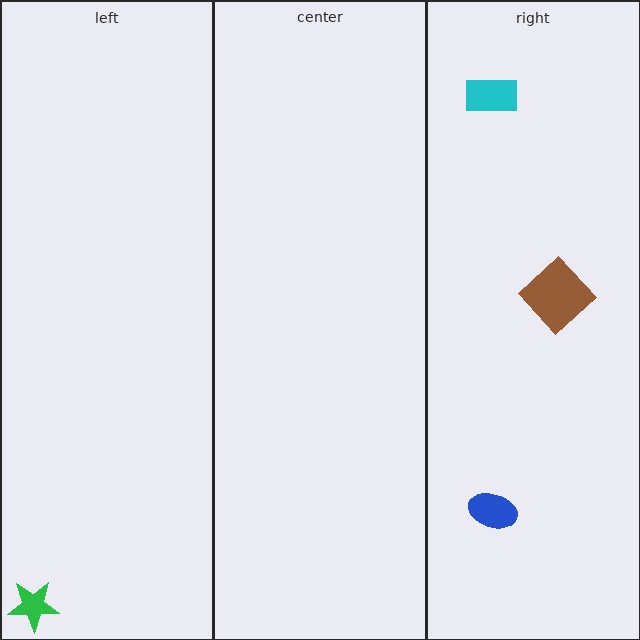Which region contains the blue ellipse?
The right region.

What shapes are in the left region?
The green star.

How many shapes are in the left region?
1.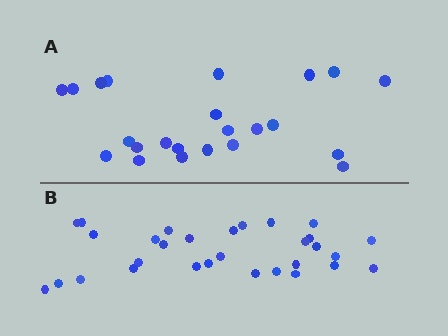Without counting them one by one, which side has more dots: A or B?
Region B (the bottom region) has more dots.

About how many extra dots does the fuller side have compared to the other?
Region B has roughly 8 or so more dots than region A.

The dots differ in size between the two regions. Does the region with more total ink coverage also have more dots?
No. Region A has more total ink coverage because its dots are larger, but region B actually contains more individual dots. Total area can be misleading — the number of items is what matters here.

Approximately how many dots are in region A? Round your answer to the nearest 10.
About 20 dots. (The exact count is 23, which rounds to 20.)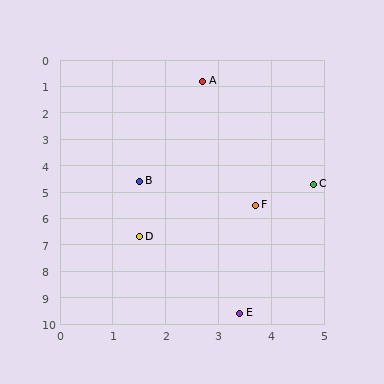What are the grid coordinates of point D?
Point D is at approximately (1.5, 6.7).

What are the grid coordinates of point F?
Point F is at approximately (3.7, 5.5).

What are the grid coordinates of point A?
Point A is at approximately (2.7, 0.8).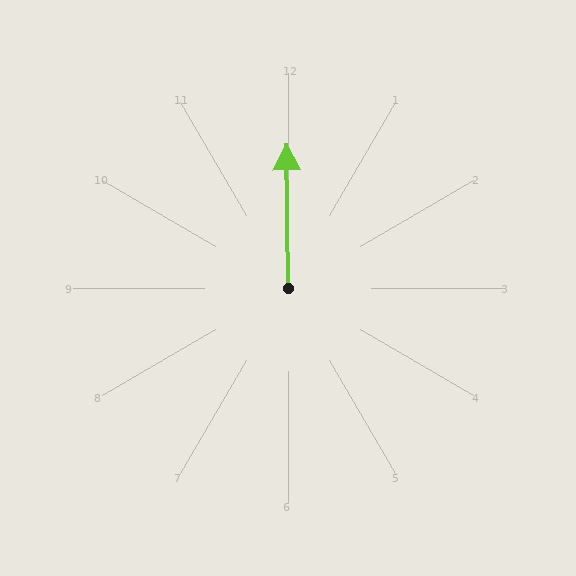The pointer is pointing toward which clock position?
Roughly 12 o'clock.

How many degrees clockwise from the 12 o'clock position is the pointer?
Approximately 359 degrees.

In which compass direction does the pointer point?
North.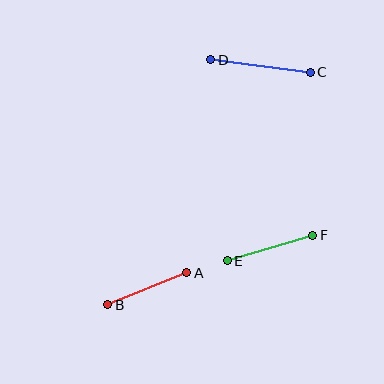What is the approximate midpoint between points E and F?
The midpoint is at approximately (270, 248) pixels.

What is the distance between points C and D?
The distance is approximately 100 pixels.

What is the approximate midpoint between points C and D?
The midpoint is at approximately (261, 66) pixels.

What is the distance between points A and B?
The distance is approximately 85 pixels.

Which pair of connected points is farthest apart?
Points C and D are farthest apart.